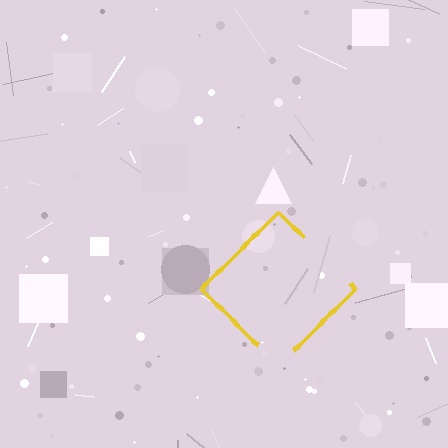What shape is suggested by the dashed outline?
The dashed outline suggests a diamond.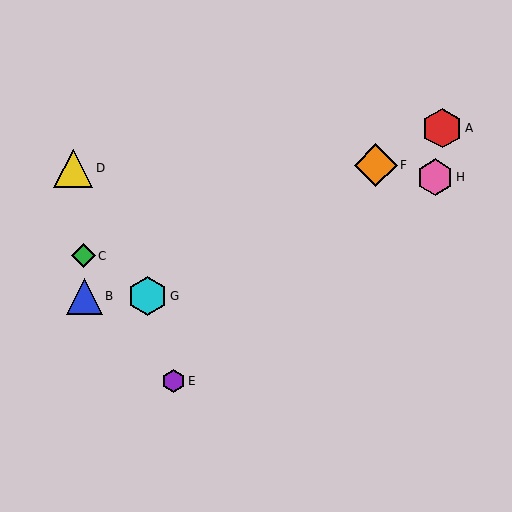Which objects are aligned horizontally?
Objects B, G are aligned horizontally.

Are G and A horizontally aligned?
No, G is at y≈296 and A is at y≈128.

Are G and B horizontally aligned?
Yes, both are at y≈296.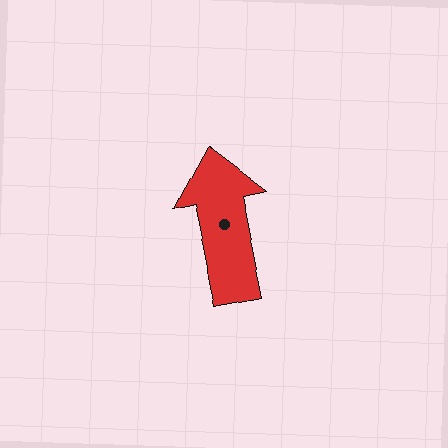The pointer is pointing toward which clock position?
Roughly 12 o'clock.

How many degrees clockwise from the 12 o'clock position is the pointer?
Approximately 348 degrees.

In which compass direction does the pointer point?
North.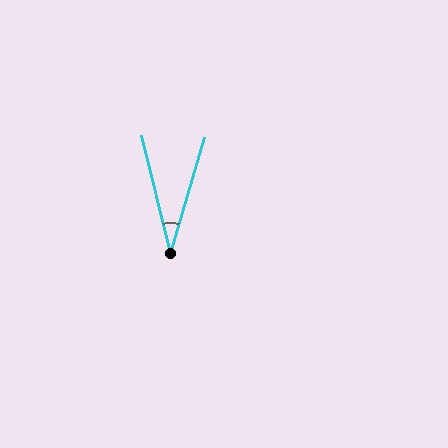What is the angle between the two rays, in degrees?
Approximately 30 degrees.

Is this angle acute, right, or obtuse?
It is acute.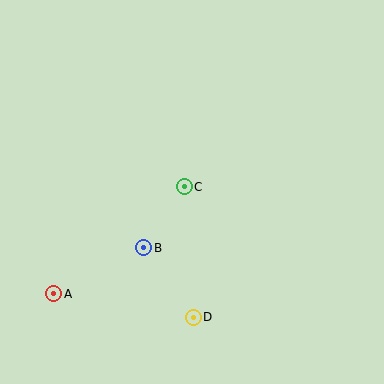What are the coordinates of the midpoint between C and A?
The midpoint between C and A is at (119, 240).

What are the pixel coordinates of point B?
Point B is at (144, 248).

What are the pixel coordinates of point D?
Point D is at (193, 317).